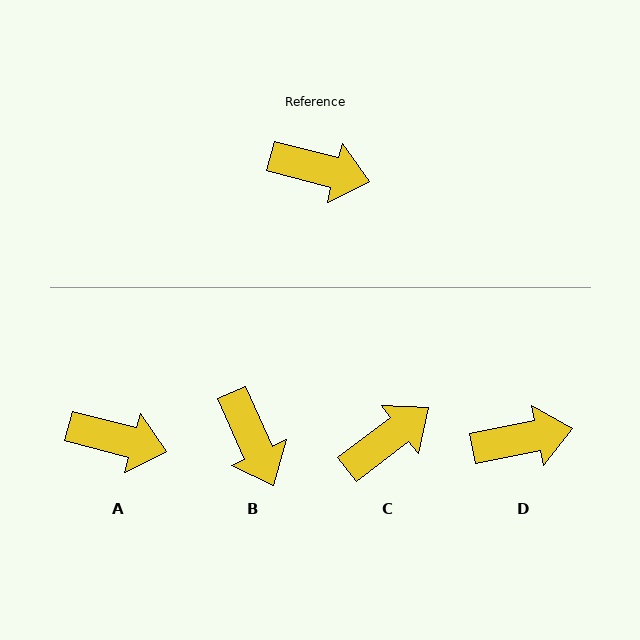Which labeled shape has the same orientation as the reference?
A.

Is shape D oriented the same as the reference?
No, it is off by about 26 degrees.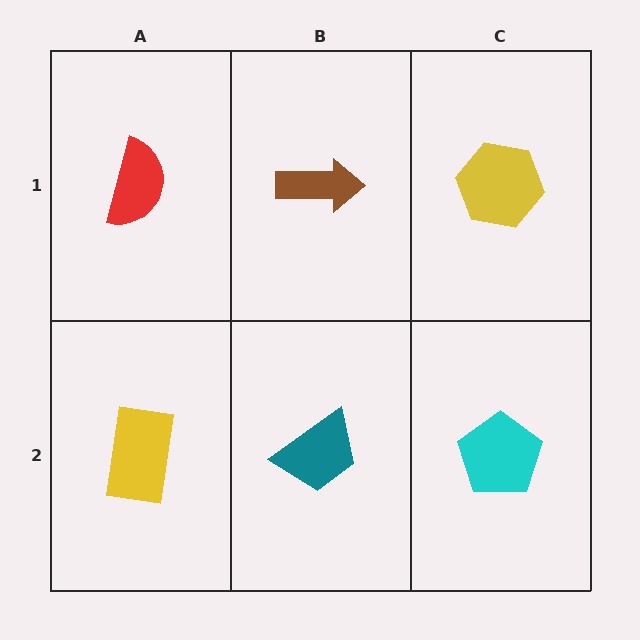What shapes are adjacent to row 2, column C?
A yellow hexagon (row 1, column C), a teal trapezoid (row 2, column B).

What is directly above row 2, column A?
A red semicircle.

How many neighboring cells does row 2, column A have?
2.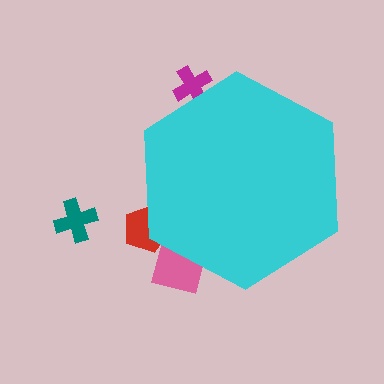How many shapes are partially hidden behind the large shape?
3 shapes are partially hidden.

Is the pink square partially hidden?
Yes, the pink square is partially hidden behind the cyan hexagon.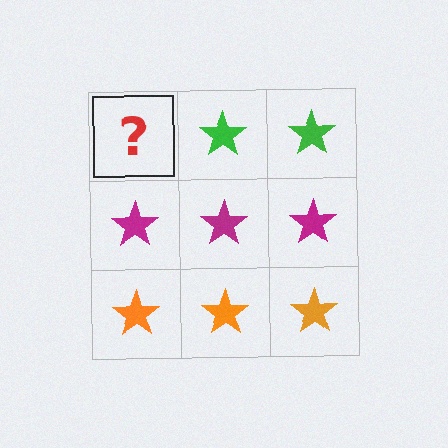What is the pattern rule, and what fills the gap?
The rule is that each row has a consistent color. The gap should be filled with a green star.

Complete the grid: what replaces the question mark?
The question mark should be replaced with a green star.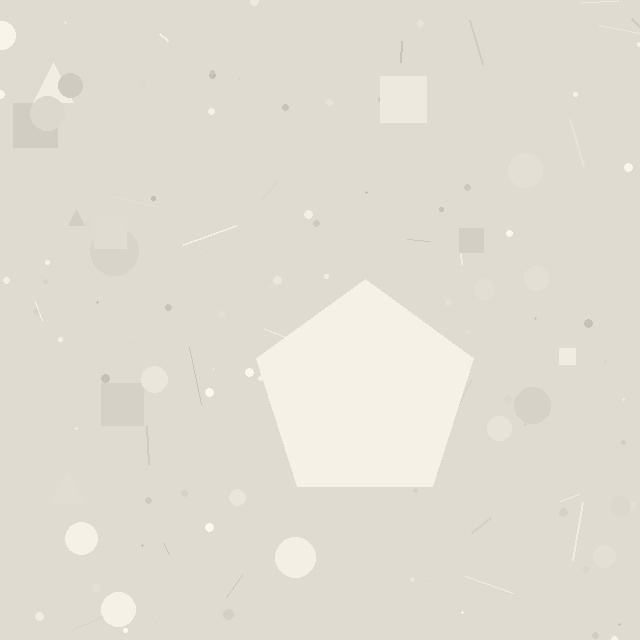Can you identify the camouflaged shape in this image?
The camouflaged shape is a pentagon.